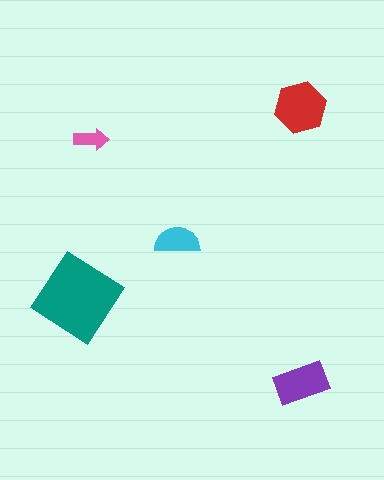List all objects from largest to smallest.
The teal diamond, the red hexagon, the purple rectangle, the cyan semicircle, the pink arrow.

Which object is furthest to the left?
The teal diamond is leftmost.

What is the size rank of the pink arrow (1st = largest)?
5th.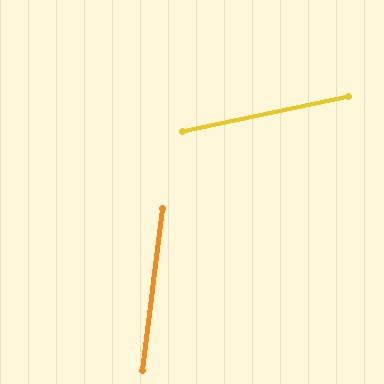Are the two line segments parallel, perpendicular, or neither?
Neither parallel nor perpendicular — they differ by about 71°.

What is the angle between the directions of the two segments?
Approximately 71 degrees.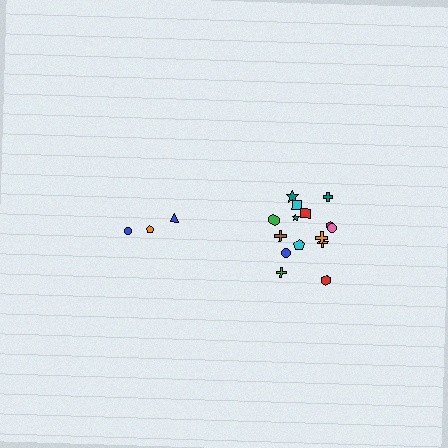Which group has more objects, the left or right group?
The right group.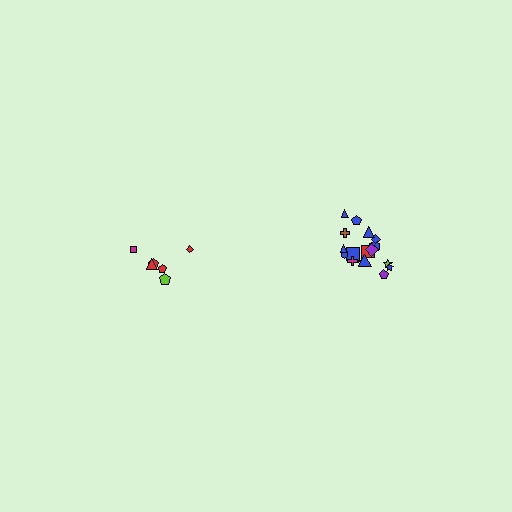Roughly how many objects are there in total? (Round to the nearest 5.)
Roughly 25 objects in total.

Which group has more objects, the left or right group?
The right group.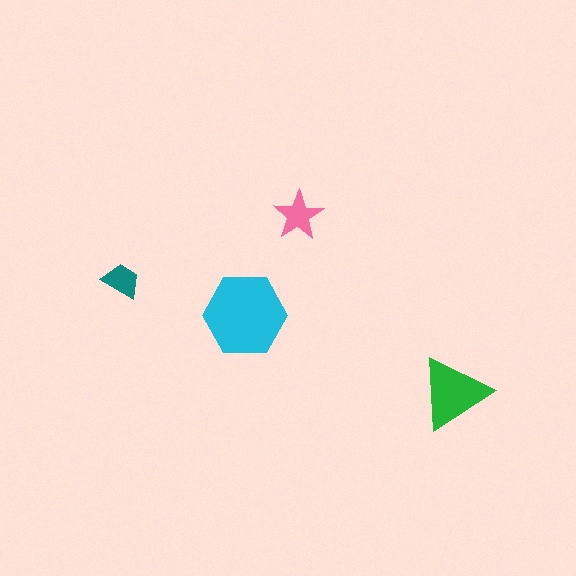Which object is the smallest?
The teal trapezoid.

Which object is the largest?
The cyan hexagon.